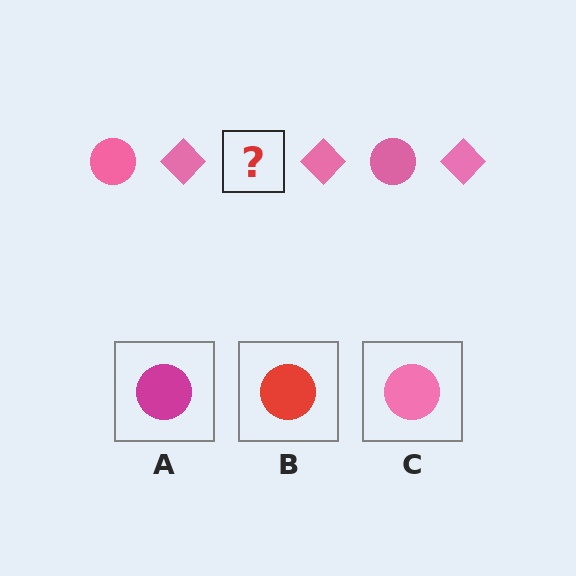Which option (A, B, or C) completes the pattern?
C.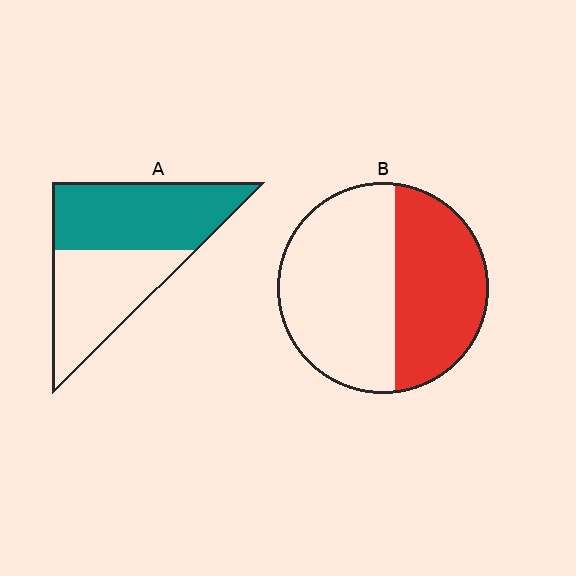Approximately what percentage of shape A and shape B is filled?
A is approximately 55% and B is approximately 45%.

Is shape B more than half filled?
No.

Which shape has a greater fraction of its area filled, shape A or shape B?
Shape A.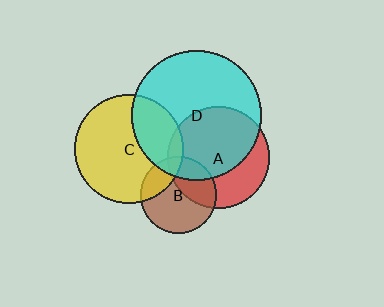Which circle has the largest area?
Circle D (cyan).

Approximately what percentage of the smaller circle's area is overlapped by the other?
Approximately 20%.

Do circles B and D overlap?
Yes.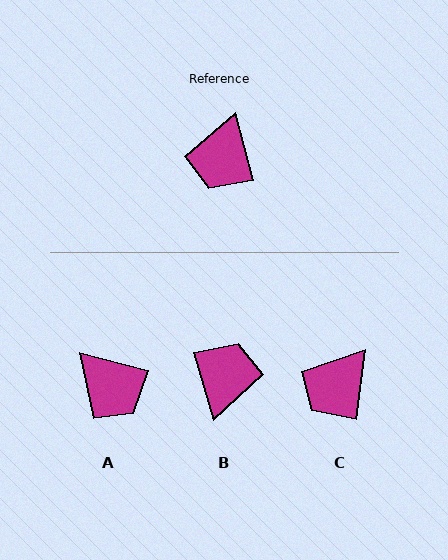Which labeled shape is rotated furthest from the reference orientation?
B, about 178 degrees away.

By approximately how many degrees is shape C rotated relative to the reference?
Approximately 22 degrees clockwise.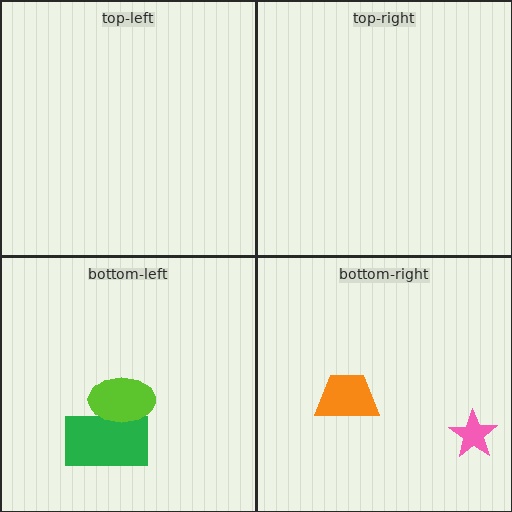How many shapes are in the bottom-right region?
2.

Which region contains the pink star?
The bottom-right region.